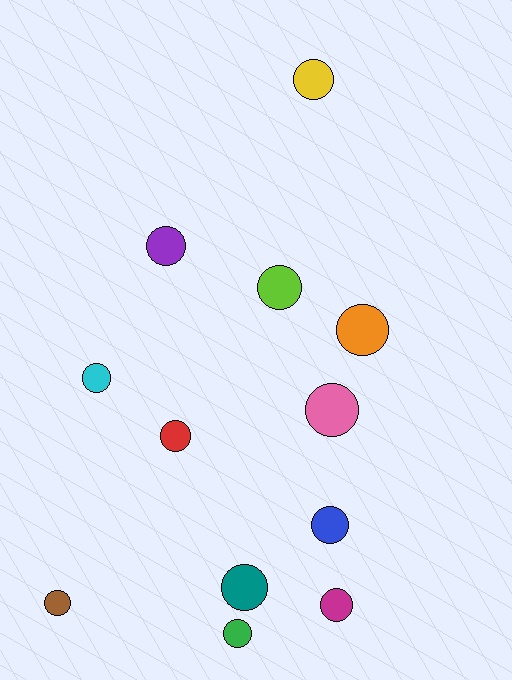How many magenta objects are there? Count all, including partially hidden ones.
There is 1 magenta object.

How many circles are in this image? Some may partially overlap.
There are 12 circles.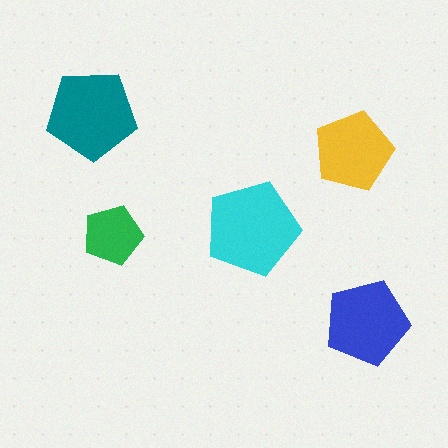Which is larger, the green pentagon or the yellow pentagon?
The yellow one.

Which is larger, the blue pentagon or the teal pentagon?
The teal one.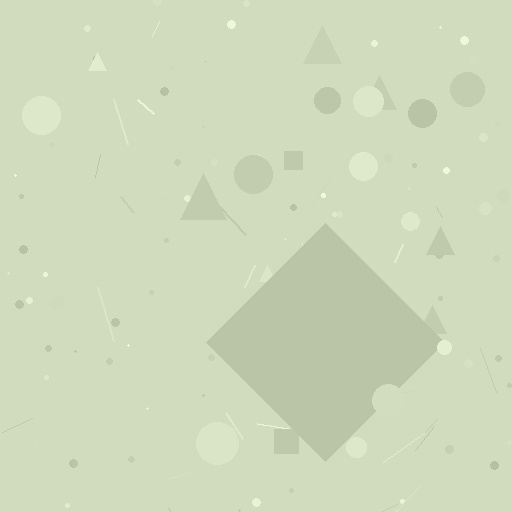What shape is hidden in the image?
A diamond is hidden in the image.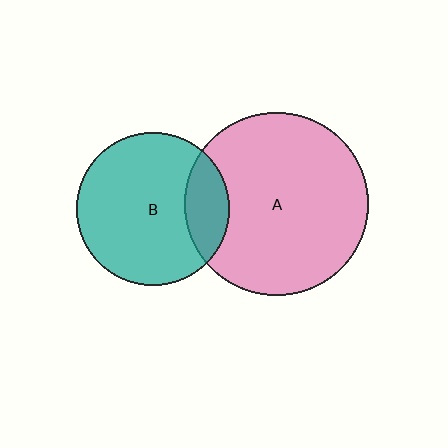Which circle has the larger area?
Circle A (pink).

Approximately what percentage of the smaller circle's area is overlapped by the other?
Approximately 20%.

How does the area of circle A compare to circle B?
Approximately 1.4 times.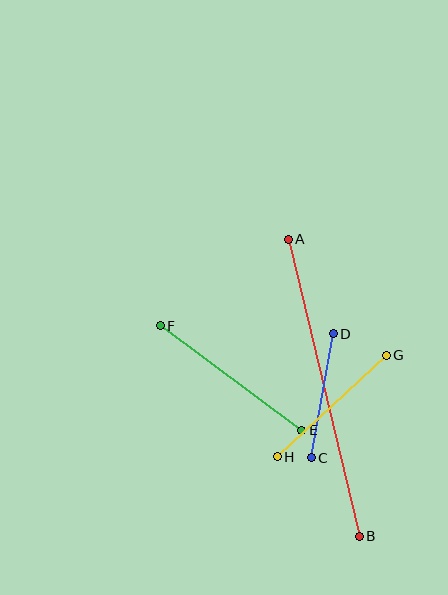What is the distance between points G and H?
The distance is approximately 149 pixels.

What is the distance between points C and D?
The distance is approximately 126 pixels.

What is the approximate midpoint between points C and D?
The midpoint is at approximately (322, 396) pixels.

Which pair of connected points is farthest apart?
Points A and B are farthest apart.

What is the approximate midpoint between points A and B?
The midpoint is at approximately (324, 388) pixels.